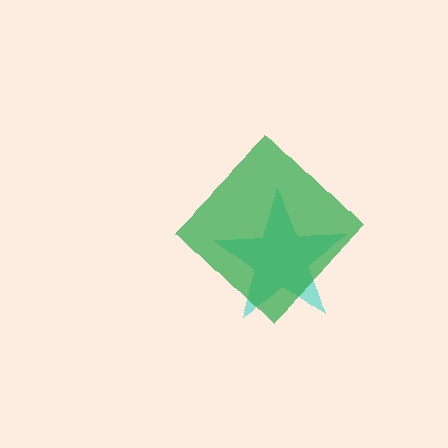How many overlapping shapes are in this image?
There are 2 overlapping shapes in the image.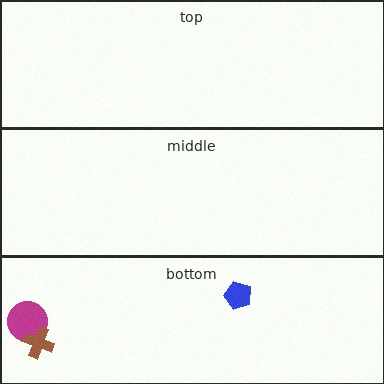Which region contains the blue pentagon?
The bottom region.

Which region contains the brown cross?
The bottom region.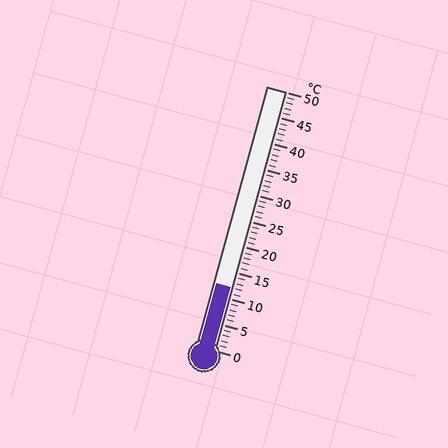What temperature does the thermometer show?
The thermometer shows approximately 12°C.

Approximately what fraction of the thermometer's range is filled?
The thermometer is filled to approximately 25% of its range.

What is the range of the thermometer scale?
The thermometer scale ranges from 0°C to 50°C.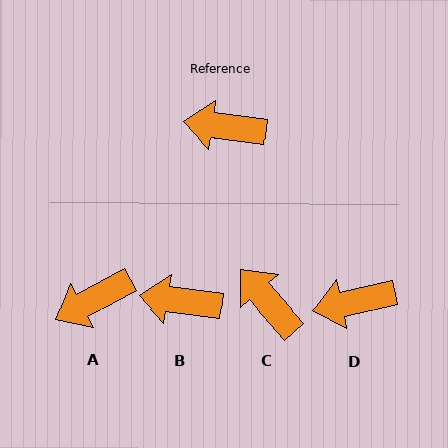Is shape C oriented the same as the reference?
No, it is off by about 42 degrees.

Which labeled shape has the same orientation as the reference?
B.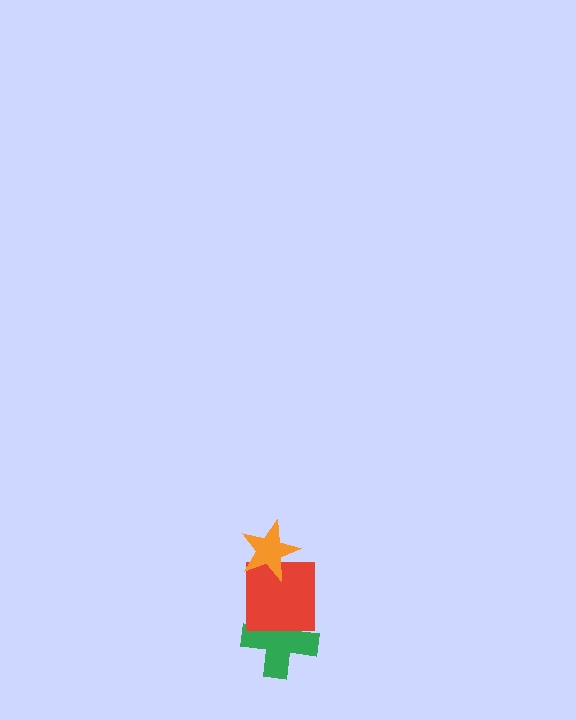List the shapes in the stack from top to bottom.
From top to bottom: the orange star, the red square, the green cross.